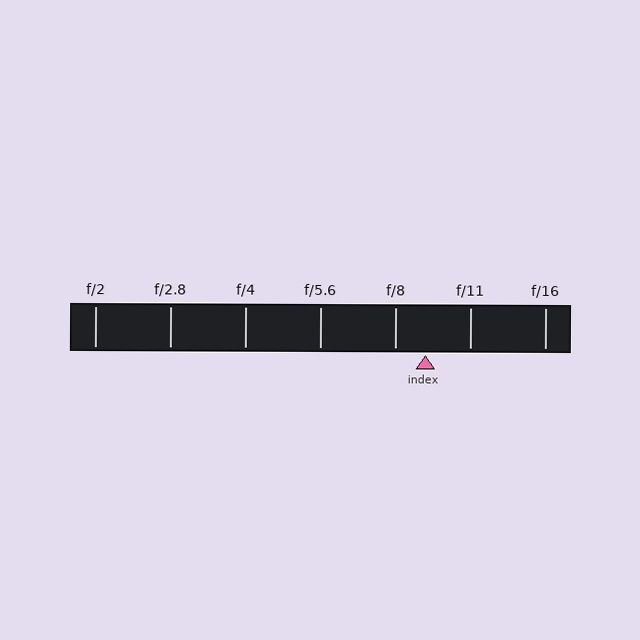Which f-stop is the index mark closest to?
The index mark is closest to f/8.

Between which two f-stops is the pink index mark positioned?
The index mark is between f/8 and f/11.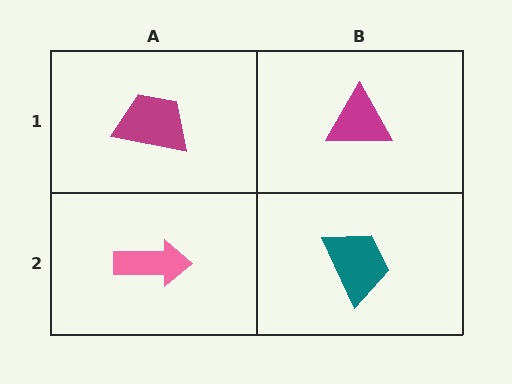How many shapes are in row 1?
2 shapes.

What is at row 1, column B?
A magenta triangle.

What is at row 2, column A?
A pink arrow.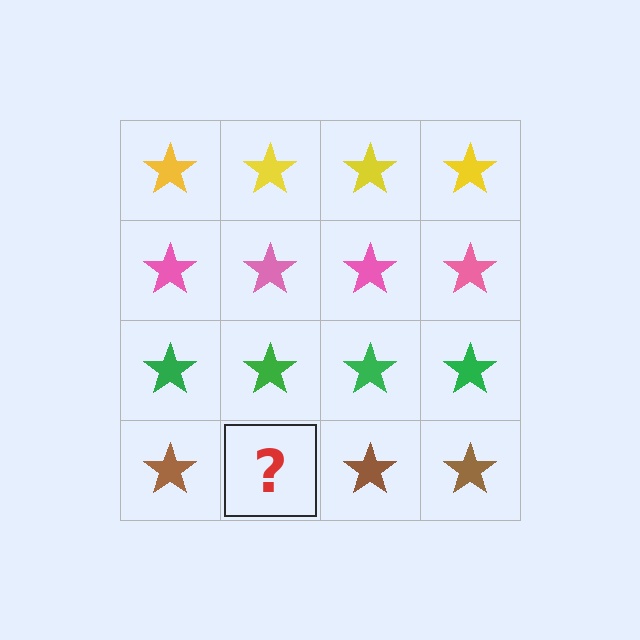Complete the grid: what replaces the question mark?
The question mark should be replaced with a brown star.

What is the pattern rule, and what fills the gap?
The rule is that each row has a consistent color. The gap should be filled with a brown star.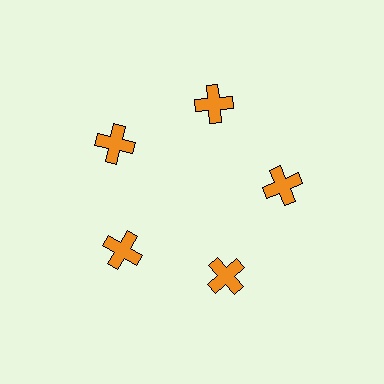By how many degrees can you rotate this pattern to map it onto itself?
The pattern maps onto itself every 72 degrees of rotation.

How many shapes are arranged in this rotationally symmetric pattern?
There are 5 shapes, arranged in 5 groups of 1.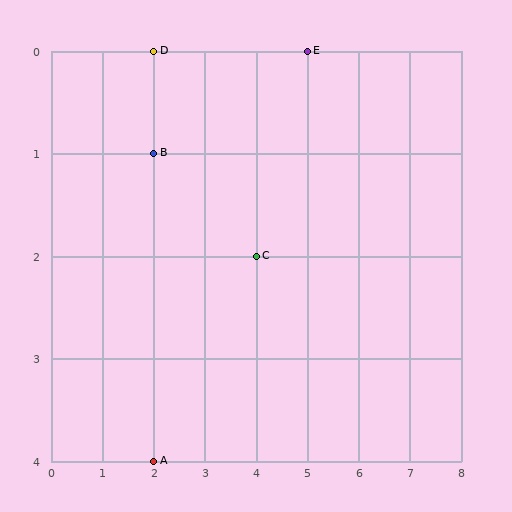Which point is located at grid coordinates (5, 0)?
Point E is at (5, 0).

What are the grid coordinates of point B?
Point B is at grid coordinates (2, 1).